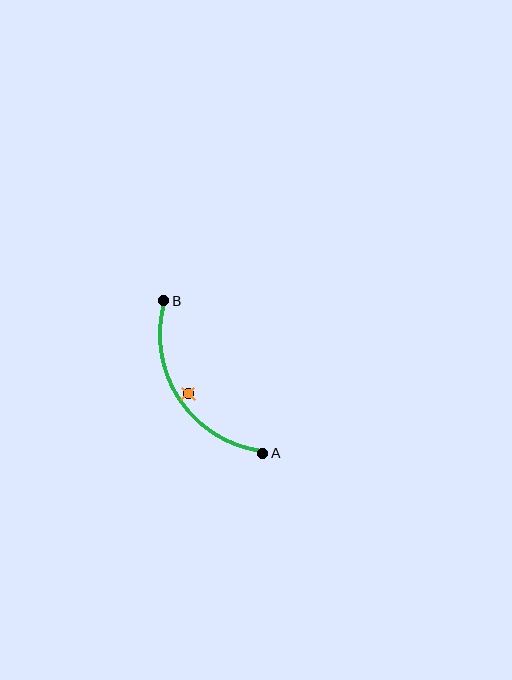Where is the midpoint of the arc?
The arc midpoint is the point on the curve farthest from the straight line joining A and B. It sits to the left of that line.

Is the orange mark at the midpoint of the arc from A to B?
No — the orange mark does not lie on the arc at all. It sits slightly inside the curve.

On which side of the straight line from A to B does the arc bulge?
The arc bulges to the left of the straight line connecting A and B.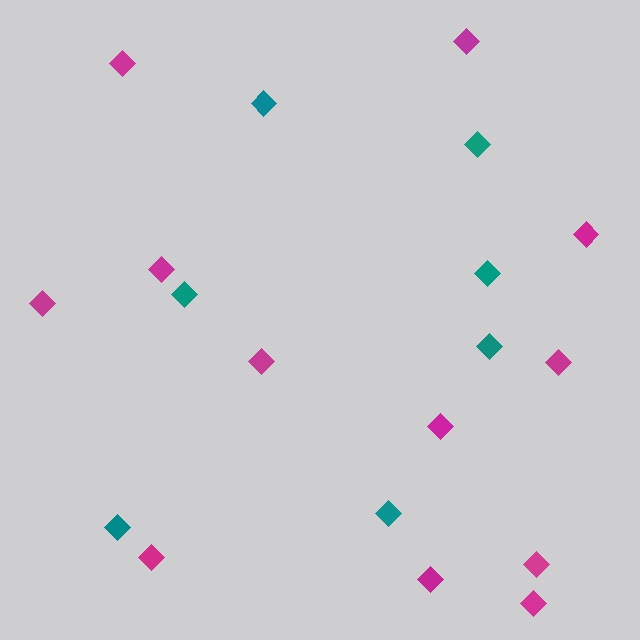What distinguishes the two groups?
There are 2 groups: one group of magenta diamonds (12) and one group of teal diamonds (7).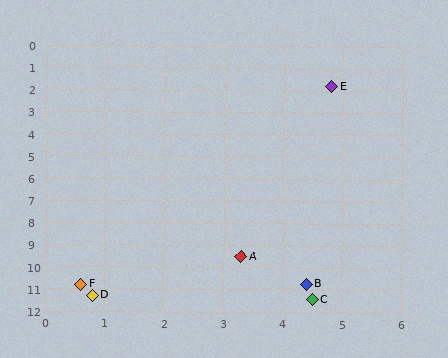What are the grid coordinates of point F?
Point F is at approximately (0.6, 10.8).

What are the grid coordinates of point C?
Point C is at approximately (4.5, 11.4).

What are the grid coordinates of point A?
Point A is at approximately (3.3, 9.5).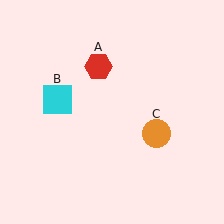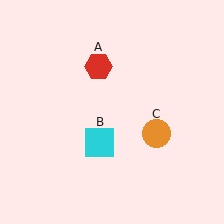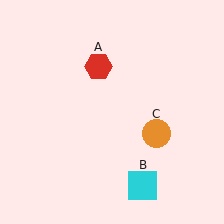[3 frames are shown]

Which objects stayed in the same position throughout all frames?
Red hexagon (object A) and orange circle (object C) remained stationary.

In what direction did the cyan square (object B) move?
The cyan square (object B) moved down and to the right.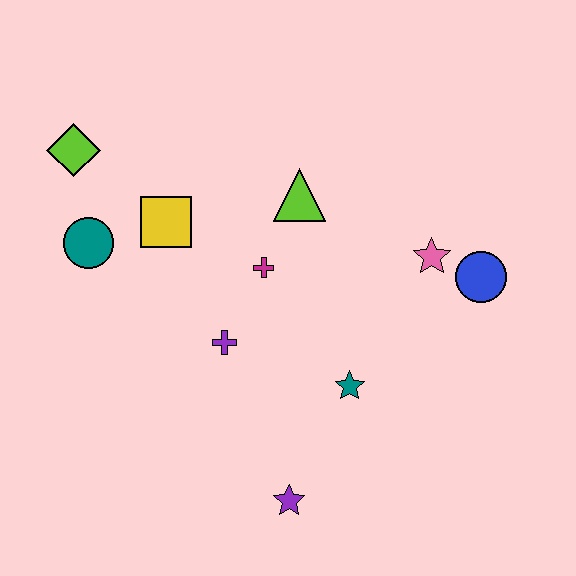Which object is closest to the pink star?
The blue circle is closest to the pink star.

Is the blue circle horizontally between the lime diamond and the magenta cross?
No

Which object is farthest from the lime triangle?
The purple star is farthest from the lime triangle.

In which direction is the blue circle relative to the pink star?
The blue circle is to the right of the pink star.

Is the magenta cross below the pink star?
Yes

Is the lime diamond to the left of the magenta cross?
Yes